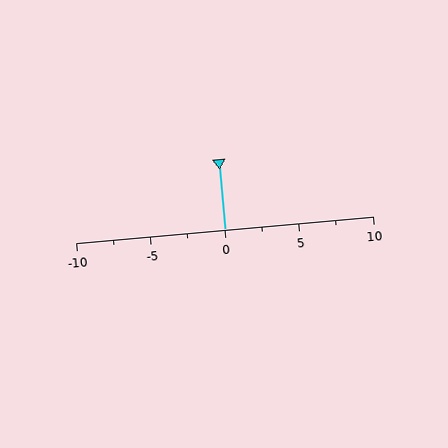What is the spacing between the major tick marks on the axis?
The major ticks are spaced 5 apart.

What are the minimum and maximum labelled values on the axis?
The axis runs from -10 to 10.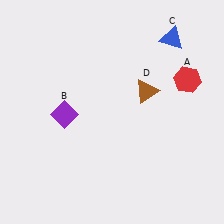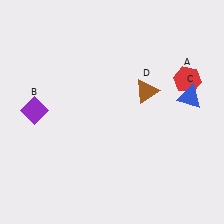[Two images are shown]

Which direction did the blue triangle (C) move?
The blue triangle (C) moved down.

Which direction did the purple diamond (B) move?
The purple diamond (B) moved left.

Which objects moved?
The objects that moved are: the purple diamond (B), the blue triangle (C).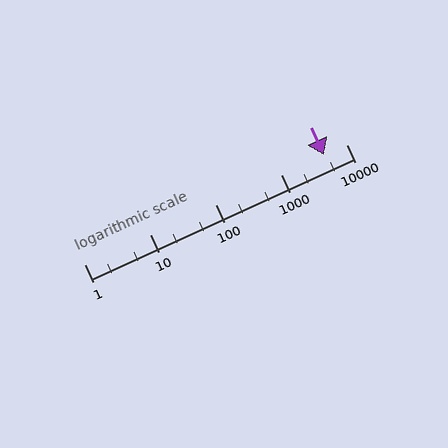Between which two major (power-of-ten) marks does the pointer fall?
The pointer is between 1000 and 10000.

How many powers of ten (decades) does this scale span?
The scale spans 4 decades, from 1 to 10000.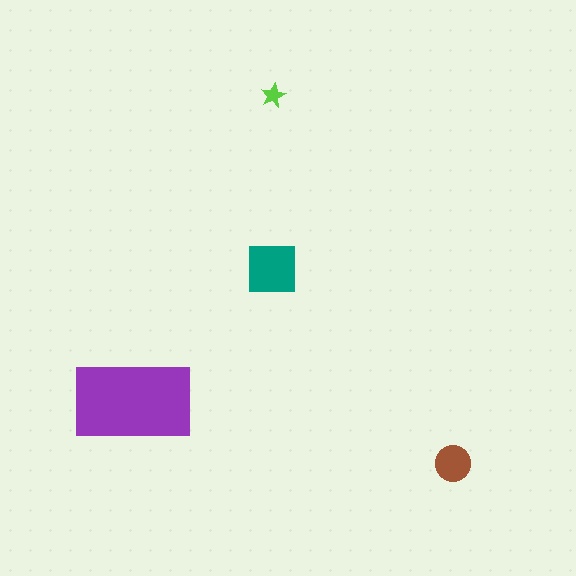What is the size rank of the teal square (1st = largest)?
2nd.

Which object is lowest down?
The brown circle is bottommost.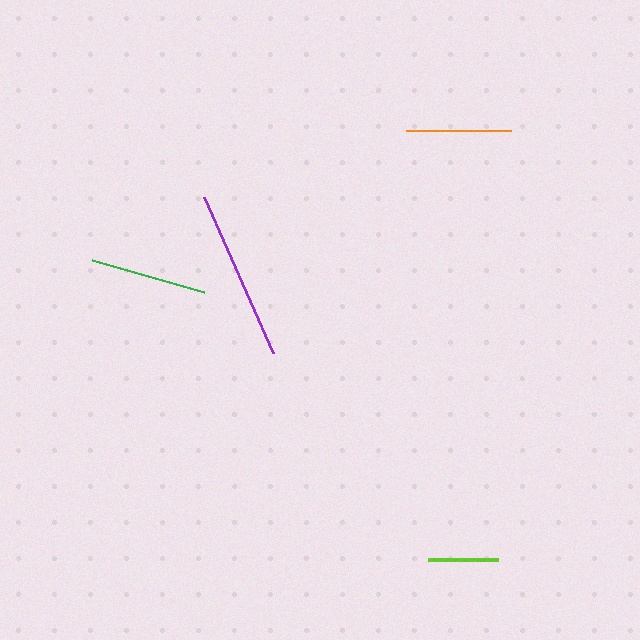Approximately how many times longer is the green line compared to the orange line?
The green line is approximately 1.1 times the length of the orange line.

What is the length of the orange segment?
The orange segment is approximately 105 pixels long.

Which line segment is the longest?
The purple line is the longest at approximately 170 pixels.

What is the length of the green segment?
The green segment is approximately 116 pixels long.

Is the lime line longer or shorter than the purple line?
The purple line is longer than the lime line.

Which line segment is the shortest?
The lime line is the shortest at approximately 70 pixels.